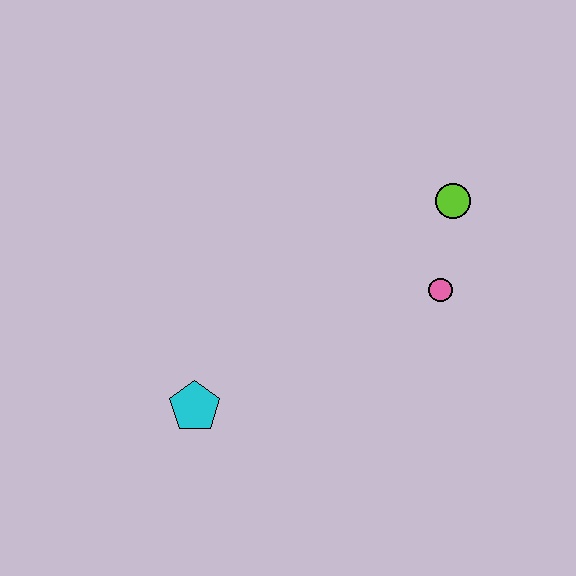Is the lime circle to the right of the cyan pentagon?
Yes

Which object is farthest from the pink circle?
The cyan pentagon is farthest from the pink circle.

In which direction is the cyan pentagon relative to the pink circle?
The cyan pentagon is to the left of the pink circle.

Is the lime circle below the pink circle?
No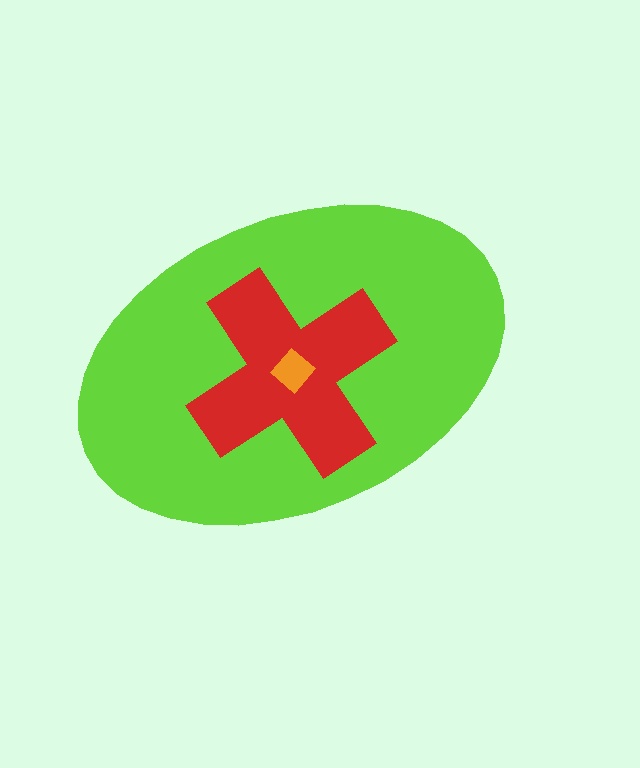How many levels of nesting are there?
3.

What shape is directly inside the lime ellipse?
The red cross.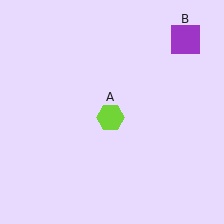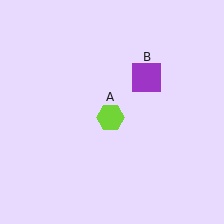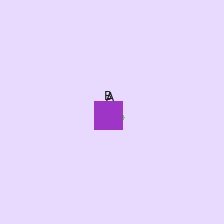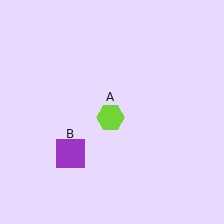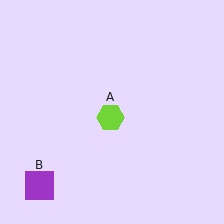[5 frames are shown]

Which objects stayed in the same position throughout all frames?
Lime hexagon (object A) remained stationary.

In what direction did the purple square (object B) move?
The purple square (object B) moved down and to the left.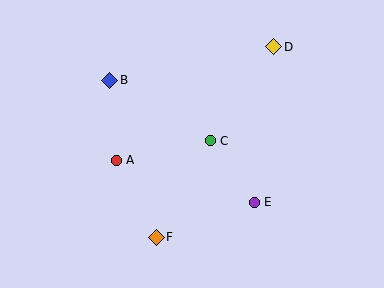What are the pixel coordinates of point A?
Point A is at (116, 160).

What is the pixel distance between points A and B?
The distance between A and B is 80 pixels.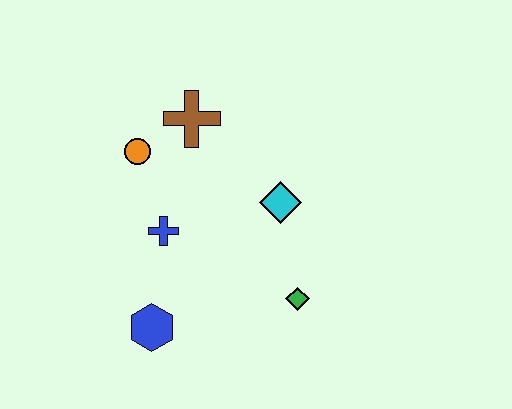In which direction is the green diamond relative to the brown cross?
The green diamond is below the brown cross.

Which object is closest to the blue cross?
The orange circle is closest to the blue cross.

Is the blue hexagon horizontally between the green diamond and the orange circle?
Yes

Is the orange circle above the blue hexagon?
Yes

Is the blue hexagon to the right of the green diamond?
No